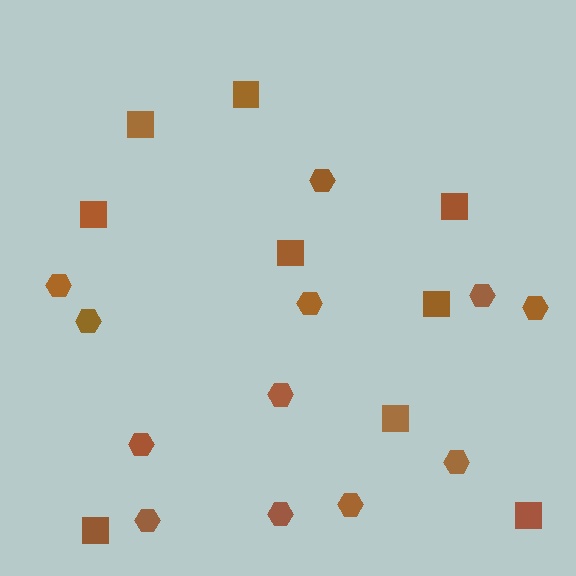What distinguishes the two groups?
There are 2 groups: one group of hexagons (12) and one group of squares (9).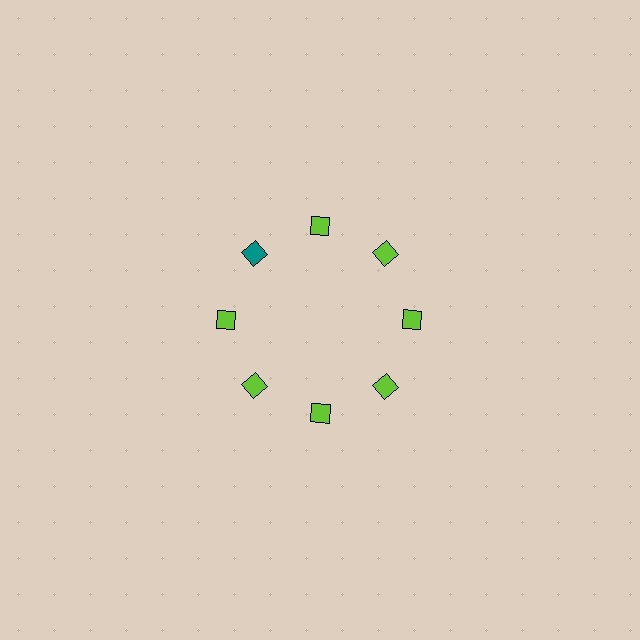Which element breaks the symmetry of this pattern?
The teal square at roughly the 10 o'clock position breaks the symmetry. All other shapes are lime squares.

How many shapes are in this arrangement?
There are 8 shapes arranged in a ring pattern.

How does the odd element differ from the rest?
It has a different color: teal instead of lime.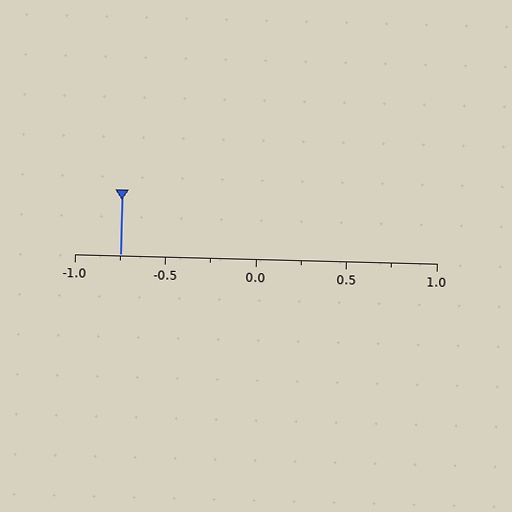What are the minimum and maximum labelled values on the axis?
The axis runs from -1.0 to 1.0.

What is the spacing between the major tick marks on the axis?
The major ticks are spaced 0.5 apart.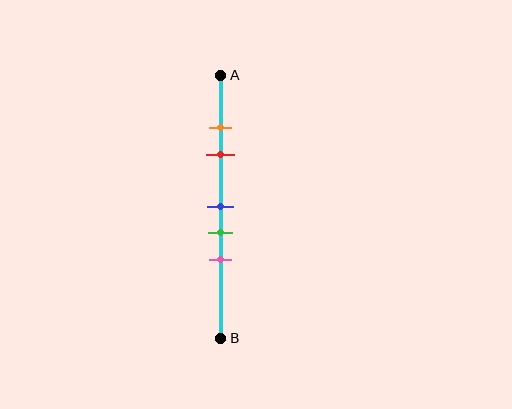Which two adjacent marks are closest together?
The orange and red marks are the closest adjacent pair.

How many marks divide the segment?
There are 5 marks dividing the segment.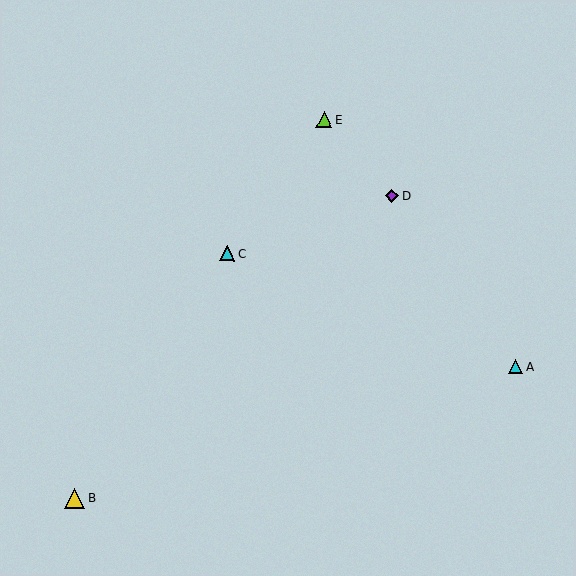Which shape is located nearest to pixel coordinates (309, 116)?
The lime triangle (labeled E) at (324, 120) is nearest to that location.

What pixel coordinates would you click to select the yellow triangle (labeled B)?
Click at (75, 499) to select the yellow triangle B.